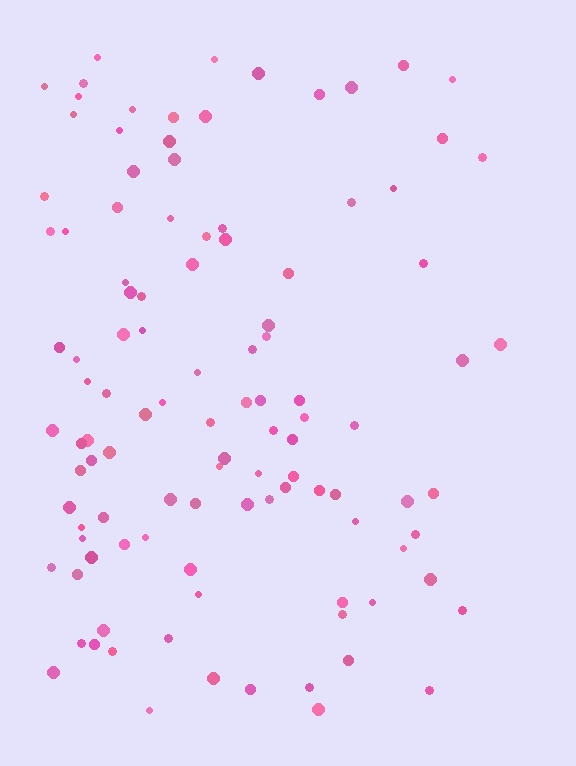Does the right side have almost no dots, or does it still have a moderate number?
Still a moderate number, just noticeably fewer than the left.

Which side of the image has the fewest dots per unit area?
The right.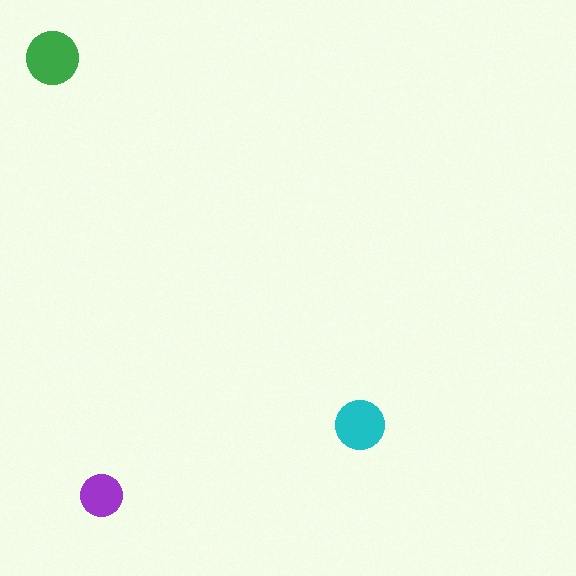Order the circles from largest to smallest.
the green one, the cyan one, the purple one.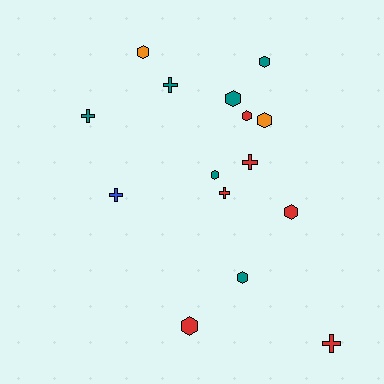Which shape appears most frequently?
Hexagon, with 9 objects.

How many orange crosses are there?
There are no orange crosses.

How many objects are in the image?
There are 15 objects.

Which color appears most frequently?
Red, with 6 objects.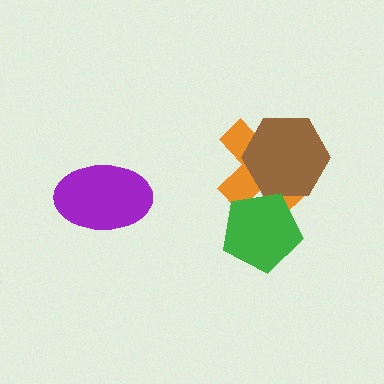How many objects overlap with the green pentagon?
1 object overlaps with the green pentagon.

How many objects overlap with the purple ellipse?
0 objects overlap with the purple ellipse.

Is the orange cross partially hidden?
Yes, it is partially covered by another shape.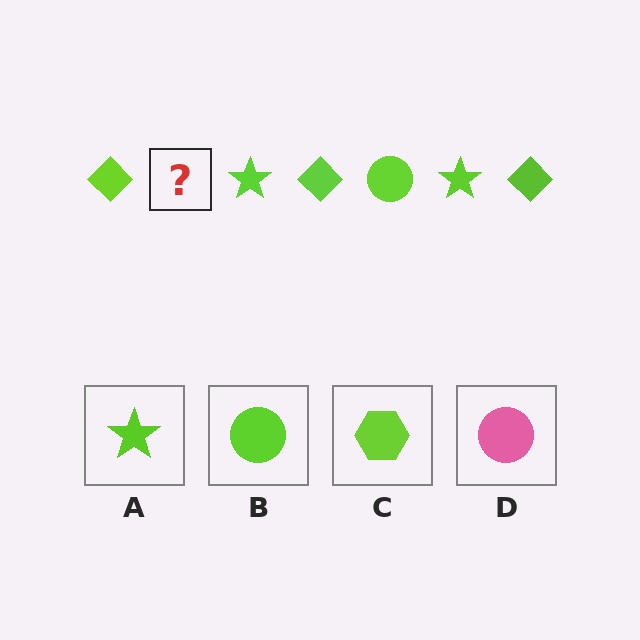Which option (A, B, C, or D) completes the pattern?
B.